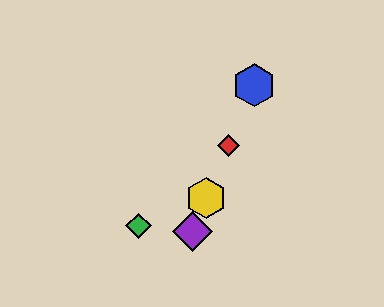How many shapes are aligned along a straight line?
4 shapes (the red diamond, the blue hexagon, the yellow hexagon, the purple diamond) are aligned along a straight line.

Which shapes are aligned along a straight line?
The red diamond, the blue hexagon, the yellow hexagon, the purple diamond are aligned along a straight line.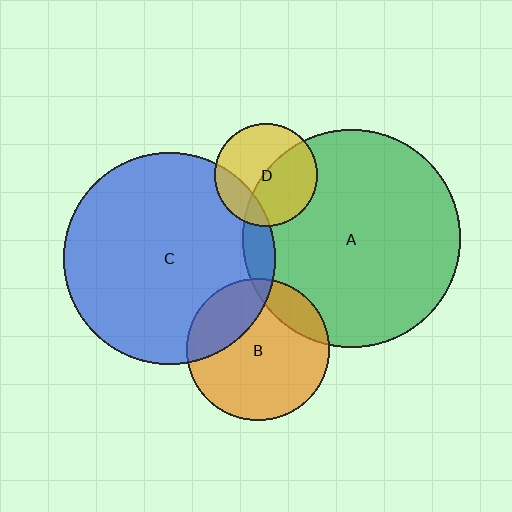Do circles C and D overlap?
Yes.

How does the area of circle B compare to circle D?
Approximately 1.9 times.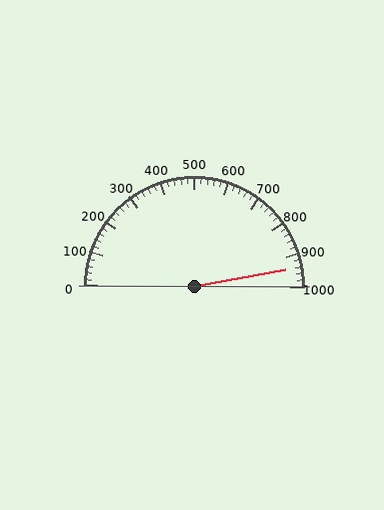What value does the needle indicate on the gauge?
The needle indicates approximately 940.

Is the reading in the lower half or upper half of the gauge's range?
The reading is in the upper half of the range (0 to 1000).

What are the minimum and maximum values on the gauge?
The gauge ranges from 0 to 1000.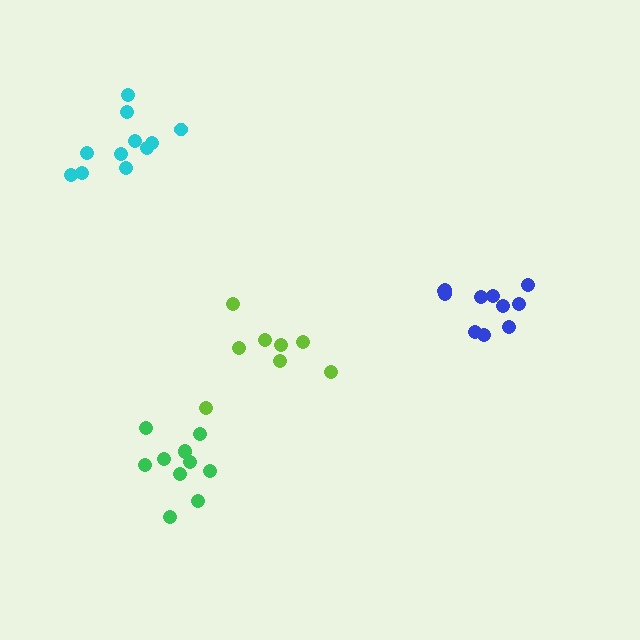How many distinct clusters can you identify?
There are 4 distinct clusters.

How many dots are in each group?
Group 1: 8 dots, Group 2: 11 dots, Group 3: 11 dots, Group 4: 11 dots (41 total).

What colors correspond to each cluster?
The clusters are colored: lime, blue, green, cyan.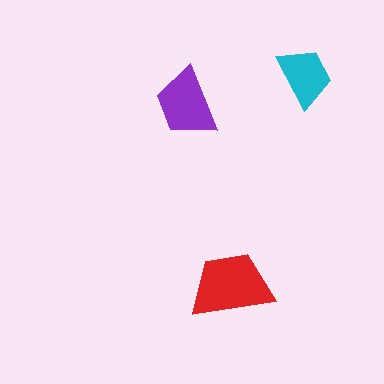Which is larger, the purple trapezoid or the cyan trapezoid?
The purple one.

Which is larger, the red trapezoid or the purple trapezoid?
The red one.